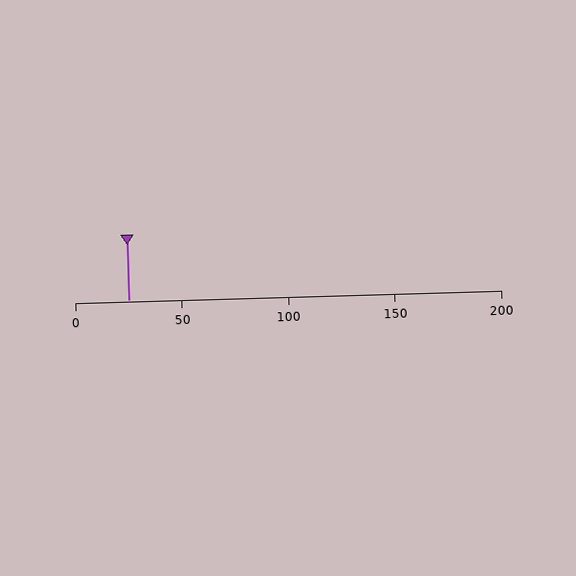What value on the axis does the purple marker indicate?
The marker indicates approximately 25.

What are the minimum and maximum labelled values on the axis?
The axis runs from 0 to 200.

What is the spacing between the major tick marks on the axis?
The major ticks are spaced 50 apart.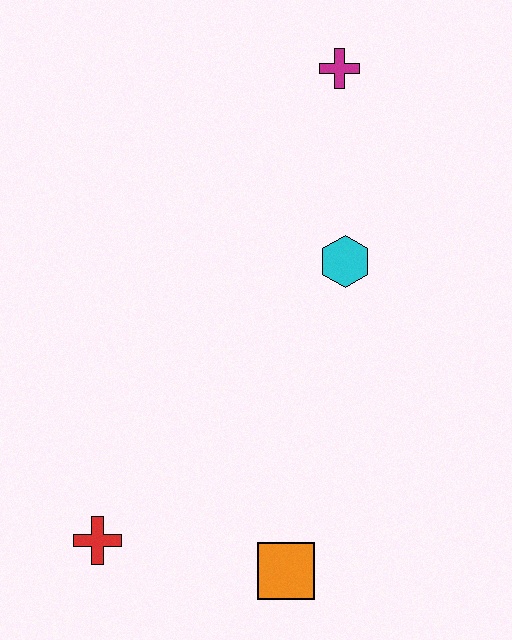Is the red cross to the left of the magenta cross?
Yes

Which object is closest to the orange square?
The red cross is closest to the orange square.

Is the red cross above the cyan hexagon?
No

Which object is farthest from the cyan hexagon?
The red cross is farthest from the cyan hexagon.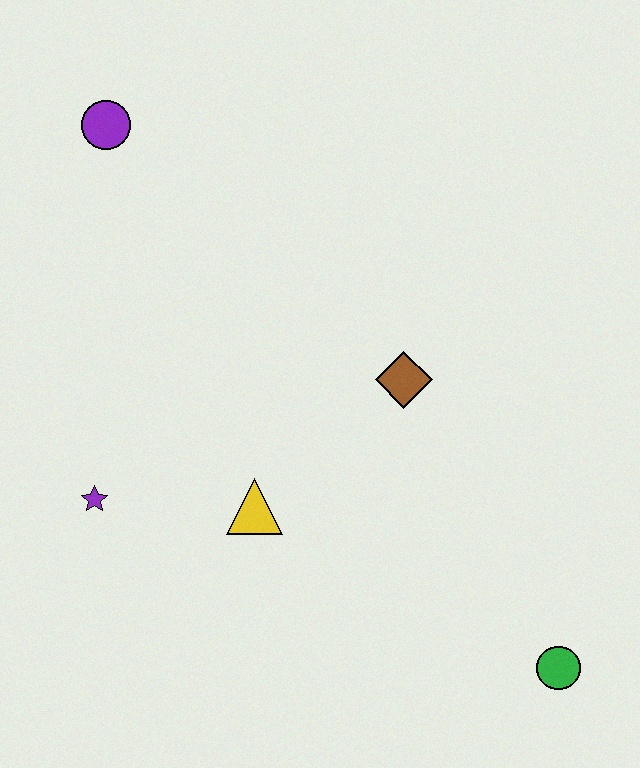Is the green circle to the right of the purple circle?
Yes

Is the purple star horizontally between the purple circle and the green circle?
No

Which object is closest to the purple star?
The yellow triangle is closest to the purple star.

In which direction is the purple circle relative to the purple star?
The purple circle is above the purple star.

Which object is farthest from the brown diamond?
The purple circle is farthest from the brown diamond.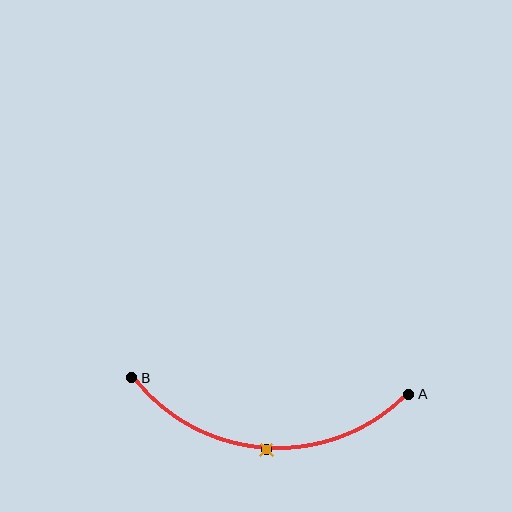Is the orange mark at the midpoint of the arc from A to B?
Yes. The orange mark lies on the arc at equal arc-length from both A and B — it is the arc midpoint.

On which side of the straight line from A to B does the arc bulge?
The arc bulges below the straight line connecting A and B.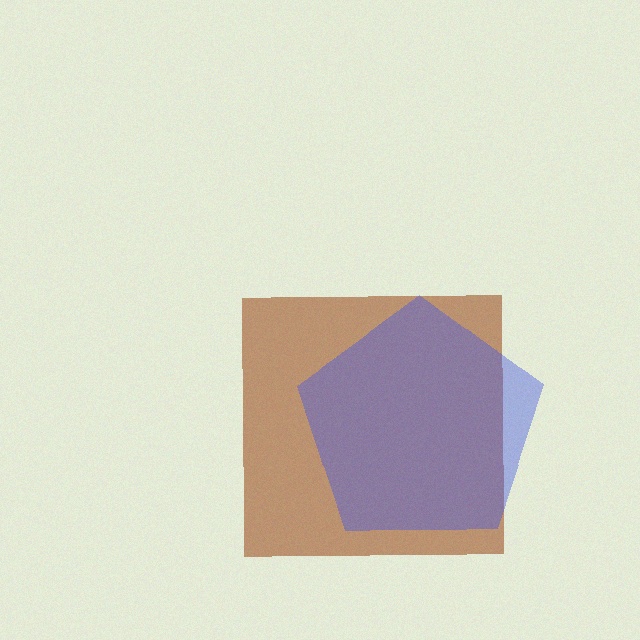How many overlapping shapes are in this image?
There are 2 overlapping shapes in the image.